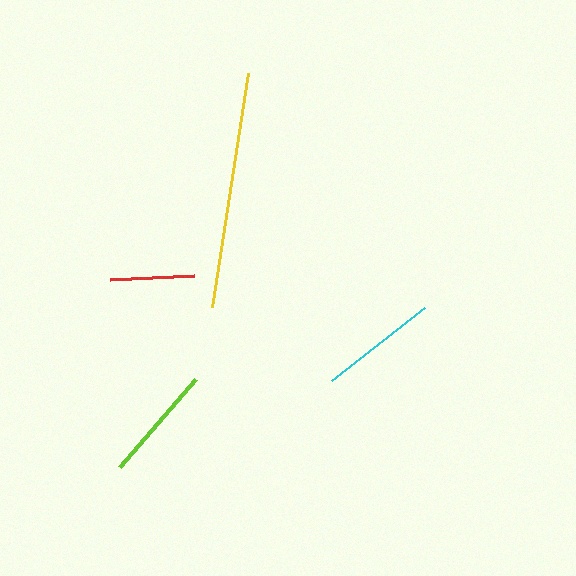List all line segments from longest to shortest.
From longest to shortest: yellow, cyan, lime, red.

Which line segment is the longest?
The yellow line is the longest at approximately 237 pixels.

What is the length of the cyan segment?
The cyan segment is approximately 118 pixels long.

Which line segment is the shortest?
The red line is the shortest at approximately 85 pixels.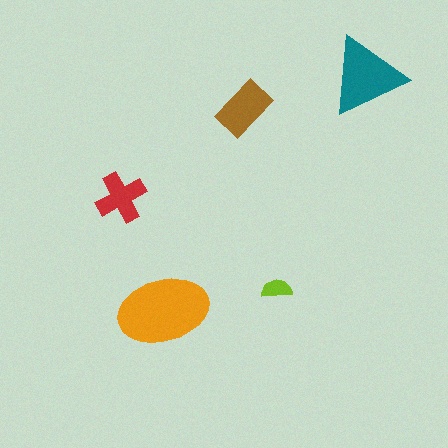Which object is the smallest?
The lime semicircle.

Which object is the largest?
The orange ellipse.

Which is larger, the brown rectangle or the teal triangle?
The teal triangle.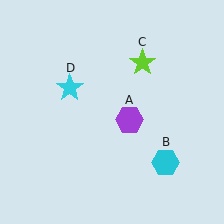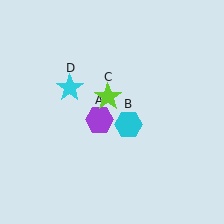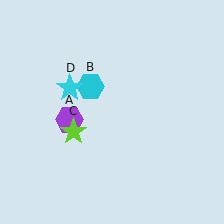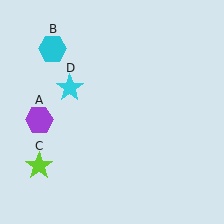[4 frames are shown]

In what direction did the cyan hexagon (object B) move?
The cyan hexagon (object B) moved up and to the left.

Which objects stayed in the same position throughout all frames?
Cyan star (object D) remained stationary.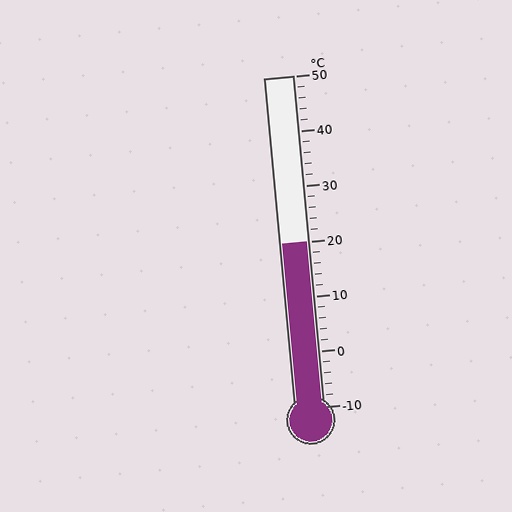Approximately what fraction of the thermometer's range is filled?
The thermometer is filled to approximately 50% of its range.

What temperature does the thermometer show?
The thermometer shows approximately 20°C.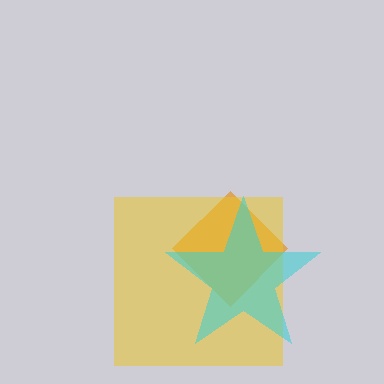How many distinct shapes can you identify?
There are 3 distinct shapes: an orange diamond, a yellow square, a cyan star.